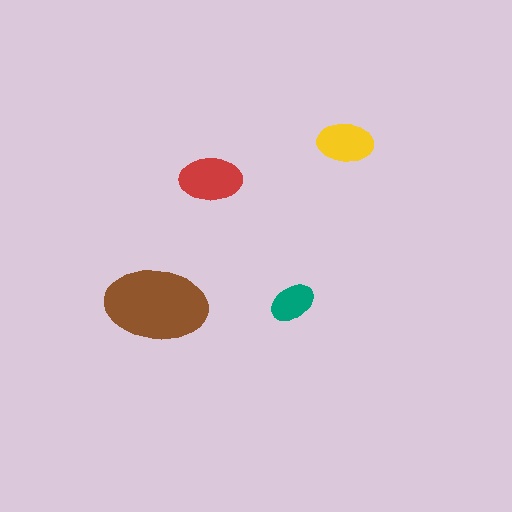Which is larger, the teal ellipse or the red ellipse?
The red one.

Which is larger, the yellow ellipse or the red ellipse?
The red one.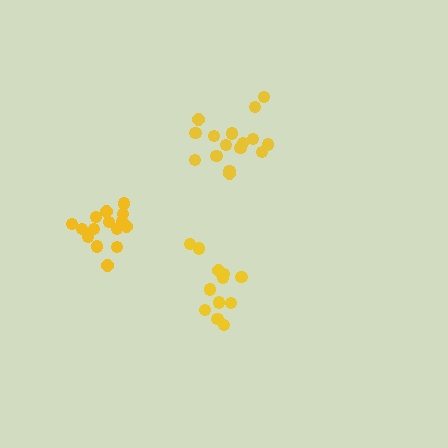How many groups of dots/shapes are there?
There are 3 groups.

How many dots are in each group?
Group 1: 16 dots, Group 2: 12 dots, Group 3: 15 dots (43 total).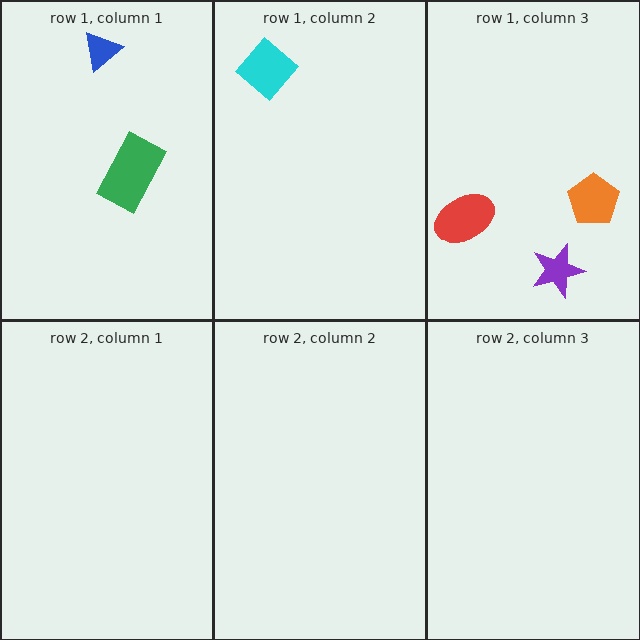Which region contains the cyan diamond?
The row 1, column 2 region.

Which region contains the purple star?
The row 1, column 3 region.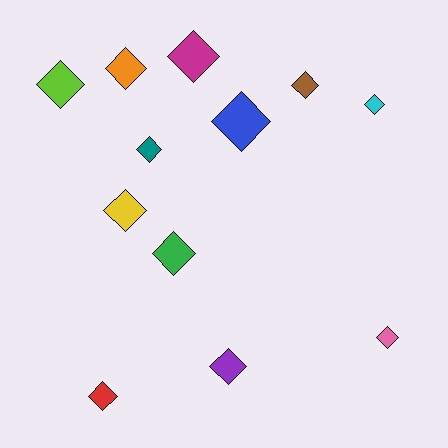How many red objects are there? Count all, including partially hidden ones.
There is 1 red object.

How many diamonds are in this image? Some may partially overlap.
There are 12 diamonds.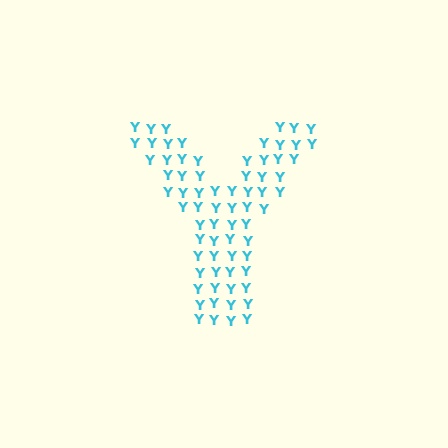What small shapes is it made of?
It is made of small letter Y's.